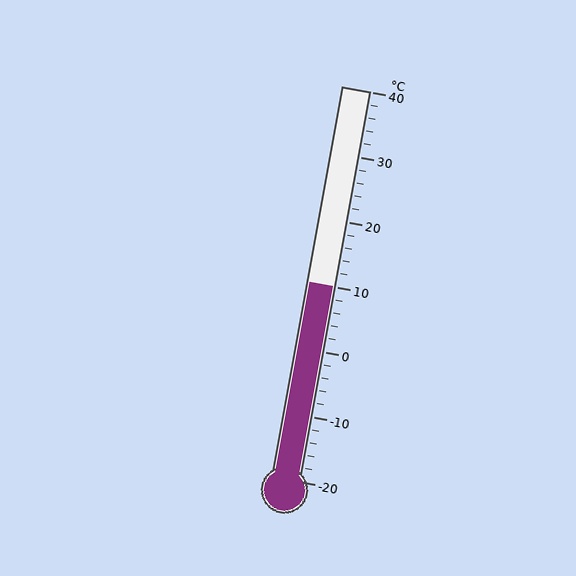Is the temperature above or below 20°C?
The temperature is below 20°C.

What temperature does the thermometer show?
The thermometer shows approximately 10°C.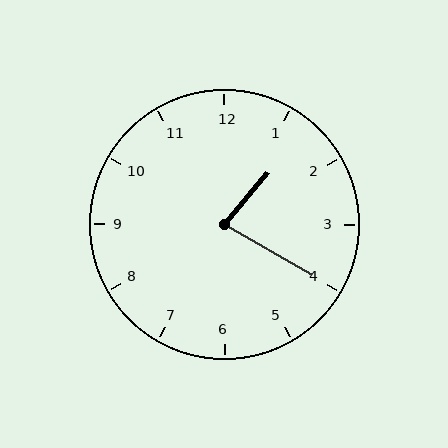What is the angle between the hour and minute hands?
Approximately 80 degrees.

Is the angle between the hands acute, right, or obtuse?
It is acute.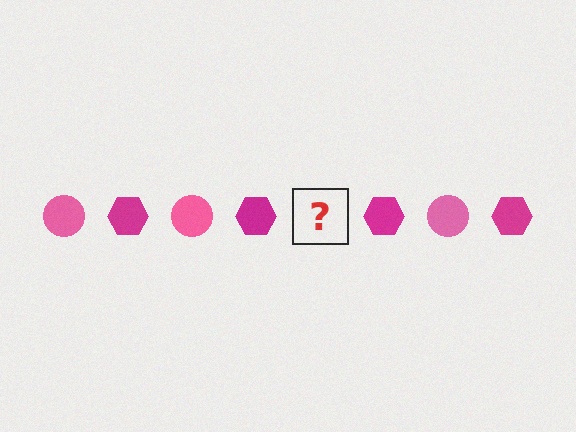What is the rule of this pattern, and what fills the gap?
The rule is that the pattern alternates between pink circle and magenta hexagon. The gap should be filled with a pink circle.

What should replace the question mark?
The question mark should be replaced with a pink circle.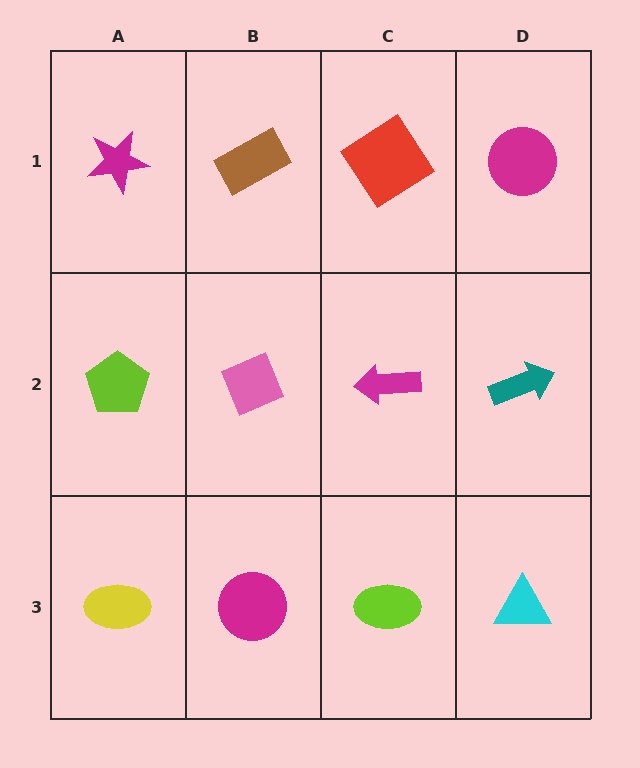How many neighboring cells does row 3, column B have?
3.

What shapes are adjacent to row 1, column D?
A teal arrow (row 2, column D), a red diamond (row 1, column C).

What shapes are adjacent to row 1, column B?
A pink diamond (row 2, column B), a magenta star (row 1, column A), a red diamond (row 1, column C).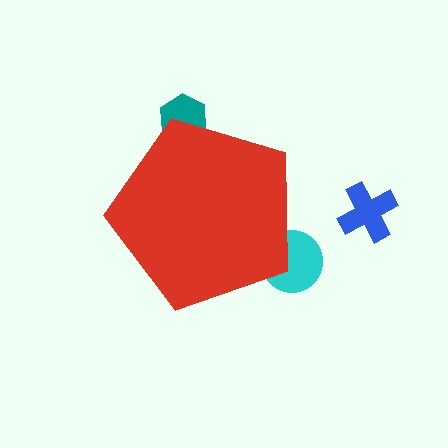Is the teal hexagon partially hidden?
Yes, the teal hexagon is partially hidden behind the red pentagon.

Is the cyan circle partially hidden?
Yes, the cyan circle is partially hidden behind the red pentagon.